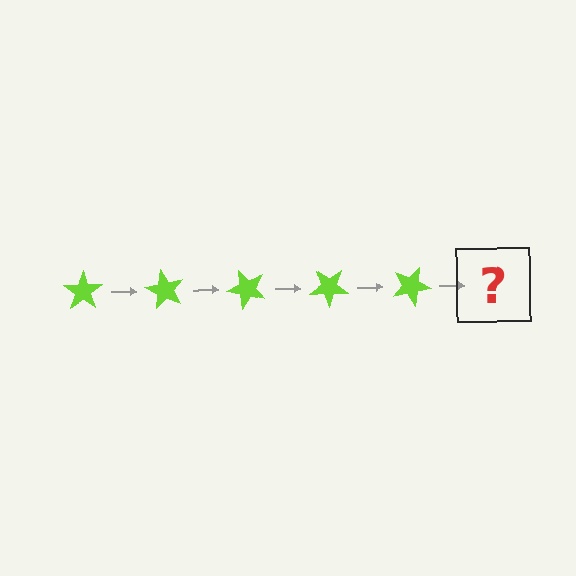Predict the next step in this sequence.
The next step is a lime star rotated 300 degrees.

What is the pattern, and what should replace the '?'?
The pattern is that the star rotates 60 degrees each step. The '?' should be a lime star rotated 300 degrees.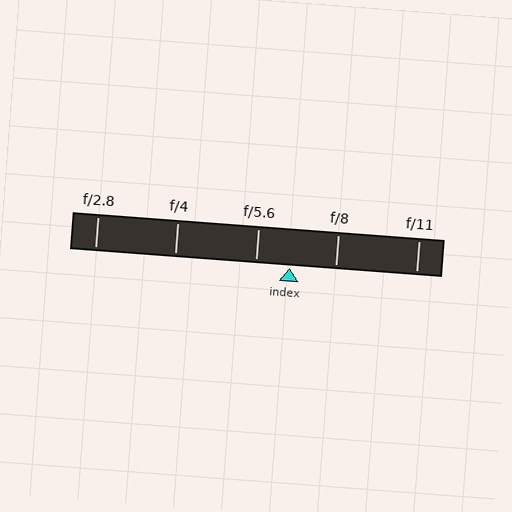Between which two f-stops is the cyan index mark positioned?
The index mark is between f/5.6 and f/8.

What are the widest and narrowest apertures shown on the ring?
The widest aperture shown is f/2.8 and the narrowest is f/11.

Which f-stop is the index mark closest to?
The index mark is closest to f/5.6.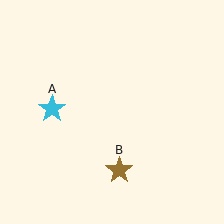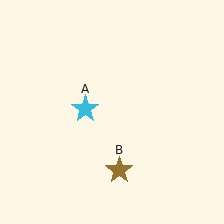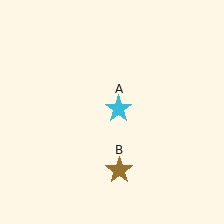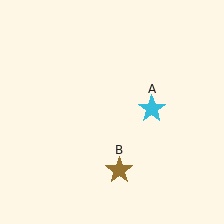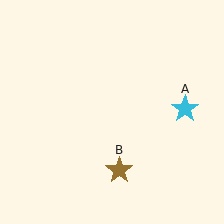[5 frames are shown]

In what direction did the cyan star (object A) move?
The cyan star (object A) moved right.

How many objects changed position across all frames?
1 object changed position: cyan star (object A).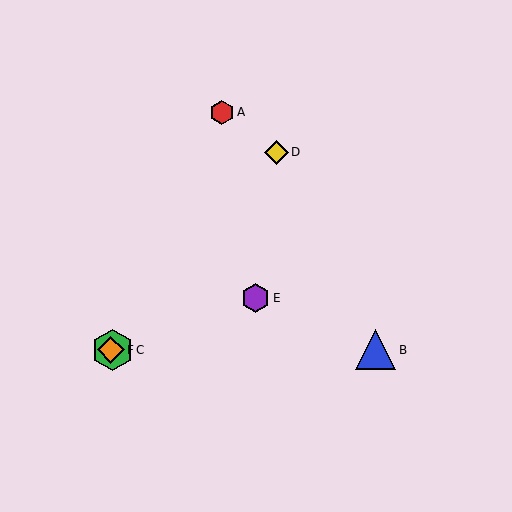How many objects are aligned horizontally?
3 objects (B, C, F) are aligned horizontally.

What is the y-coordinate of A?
Object A is at y≈112.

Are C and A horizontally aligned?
No, C is at y≈350 and A is at y≈112.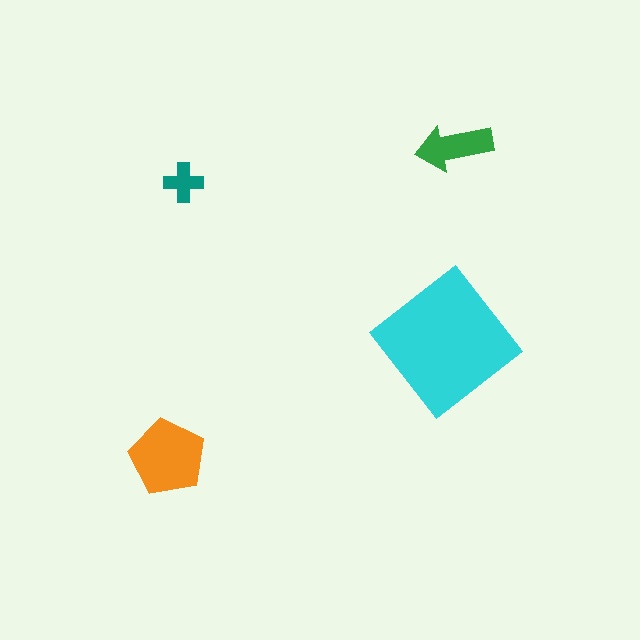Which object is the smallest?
The teal cross.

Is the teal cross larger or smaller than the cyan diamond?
Smaller.